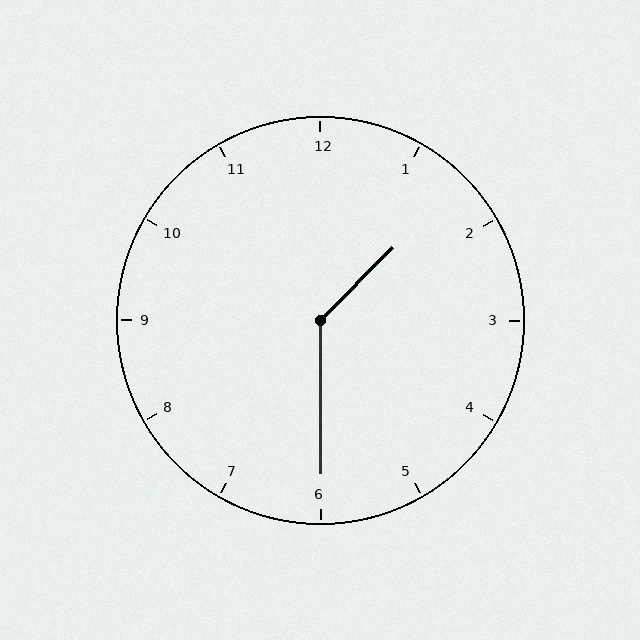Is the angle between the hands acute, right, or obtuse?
It is obtuse.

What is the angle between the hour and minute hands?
Approximately 135 degrees.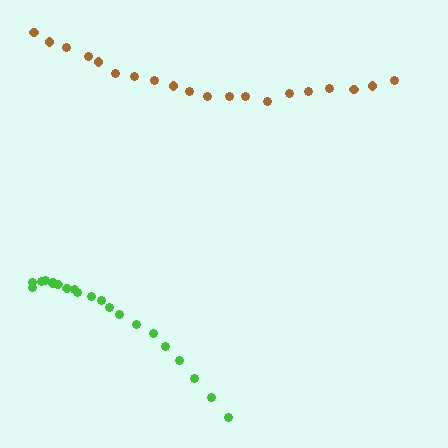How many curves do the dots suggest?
There are 2 distinct paths.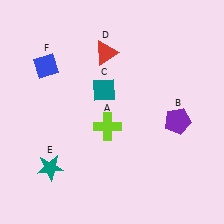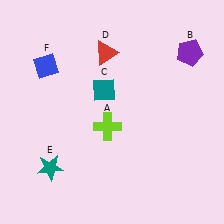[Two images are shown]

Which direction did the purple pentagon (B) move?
The purple pentagon (B) moved up.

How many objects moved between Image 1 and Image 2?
1 object moved between the two images.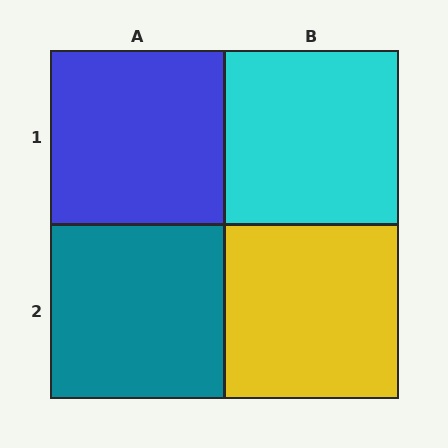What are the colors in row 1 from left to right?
Blue, cyan.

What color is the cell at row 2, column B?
Yellow.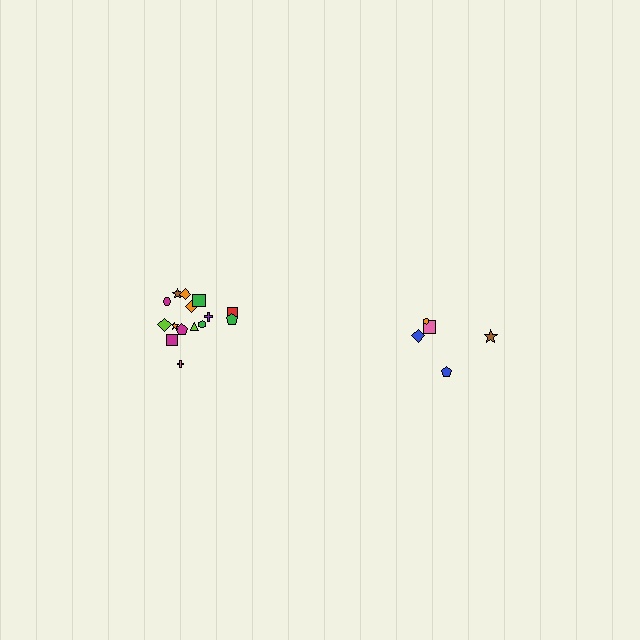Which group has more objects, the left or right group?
The left group.